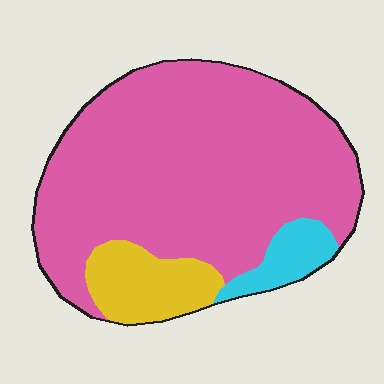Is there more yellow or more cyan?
Yellow.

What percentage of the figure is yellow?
Yellow covers 13% of the figure.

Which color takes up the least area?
Cyan, at roughly 5%.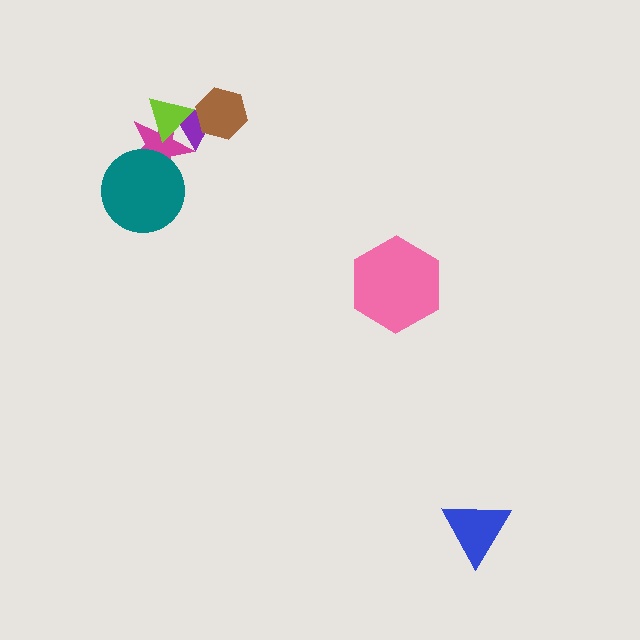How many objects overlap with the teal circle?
1 object overlaps with the teal circle.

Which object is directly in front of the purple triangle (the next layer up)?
The brown hexagon is directly in front of the purple triangle.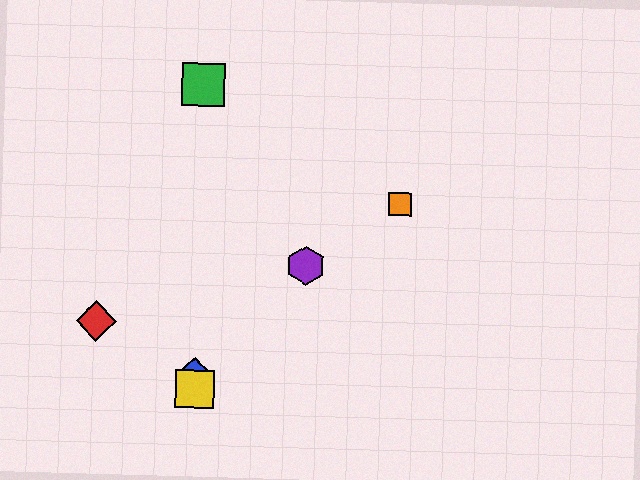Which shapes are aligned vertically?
The blue diamond, the green square, the yellow square are aligned vertically.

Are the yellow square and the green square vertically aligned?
Yes, both are at x≈195.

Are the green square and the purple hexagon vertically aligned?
No, the green square is at x≈203 and the purple hexagon is at x≈305.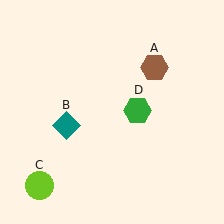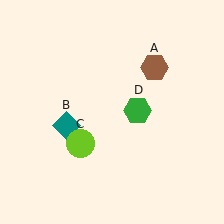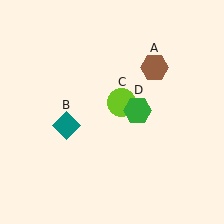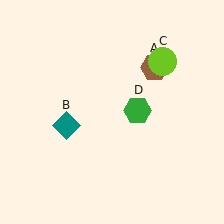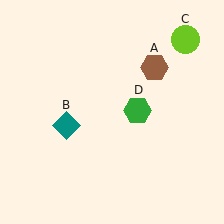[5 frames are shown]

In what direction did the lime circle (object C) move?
The lime circle (object C) moved up and to the right.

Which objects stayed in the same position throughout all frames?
Brown hexagon (object A) and teal diamond (object B) and green hexagon (object D) remained stationary.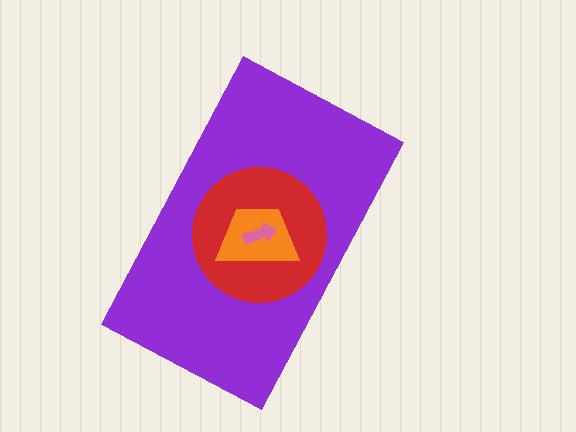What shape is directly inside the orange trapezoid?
The pink arrow.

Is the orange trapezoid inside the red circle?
Yes.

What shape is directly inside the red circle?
The orange trapezoid.